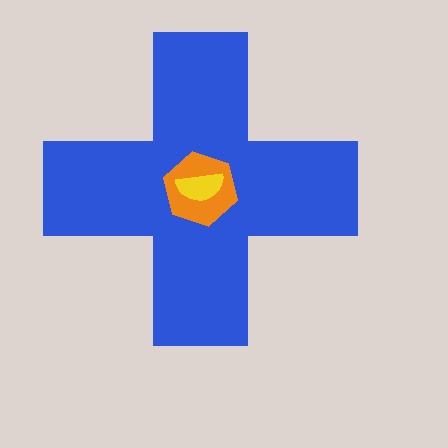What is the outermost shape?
The blue cross.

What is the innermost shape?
The yellow semicircle.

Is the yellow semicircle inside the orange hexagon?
Yes.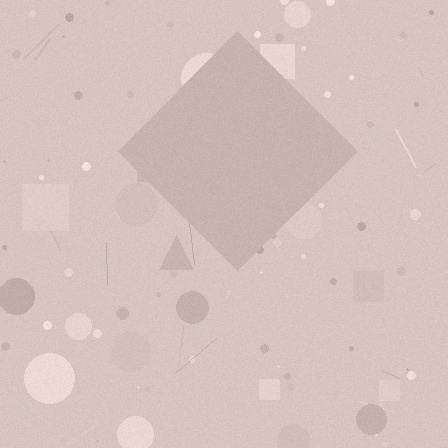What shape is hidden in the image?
A diamond is hidden in the image.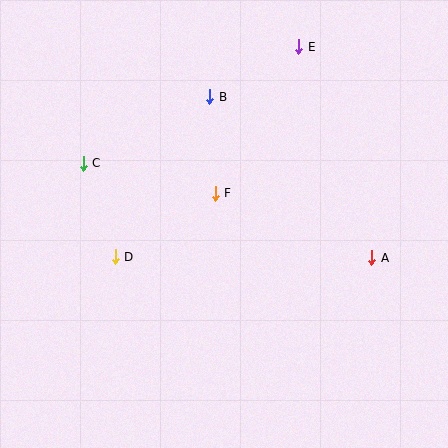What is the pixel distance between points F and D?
The distance between F and D is 118 pixels.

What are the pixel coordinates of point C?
Point C is at (83, 163).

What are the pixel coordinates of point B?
Point B is at (210, 97).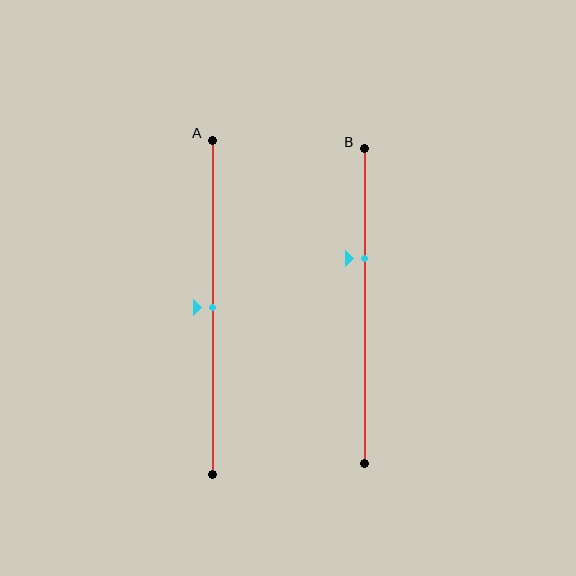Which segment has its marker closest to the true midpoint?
Segment A has its marker closest to the true midpoint.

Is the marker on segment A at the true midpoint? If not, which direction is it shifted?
Yes, the marker on segment A is at the true midpoint.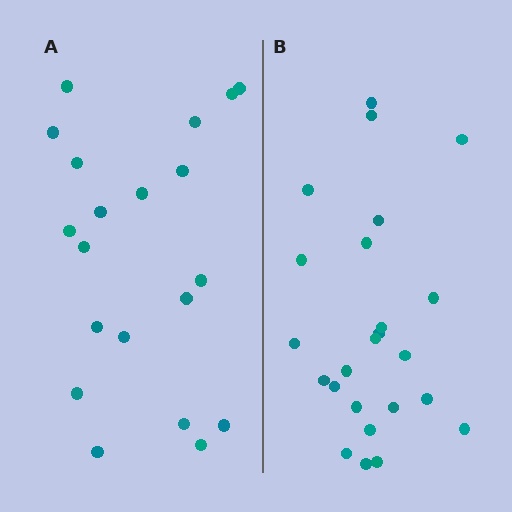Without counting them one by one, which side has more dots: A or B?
Region B (the right region) has more dots.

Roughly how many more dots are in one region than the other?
Region B has about 4 more dots than region A.